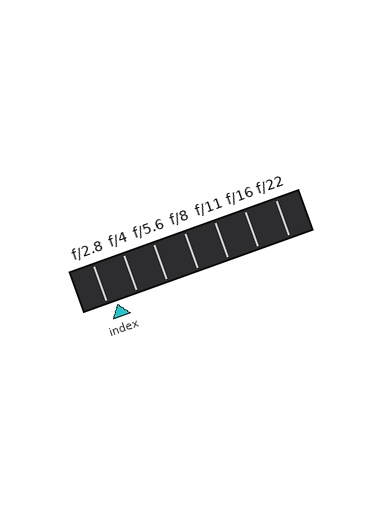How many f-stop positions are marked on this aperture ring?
There are 7 f-stop positions marked.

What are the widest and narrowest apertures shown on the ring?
The widest aperture shown is f/2.8 and the narrowest is f/22.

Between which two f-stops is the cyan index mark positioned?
The index mark is between f/2.8 and f/4.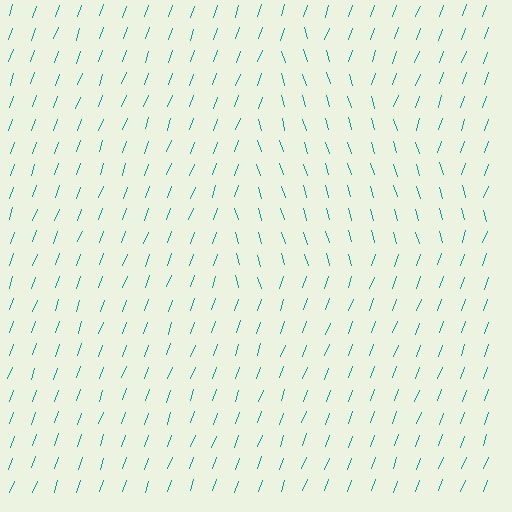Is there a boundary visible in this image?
Yes, there is a texture boundary formed by a change in line orientation.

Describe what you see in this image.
The image is filled with small teal line segments. A triangle region in the image has lines oriented differently from the surrounding lines, creating a visible texture boundary.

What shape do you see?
I see a triangle.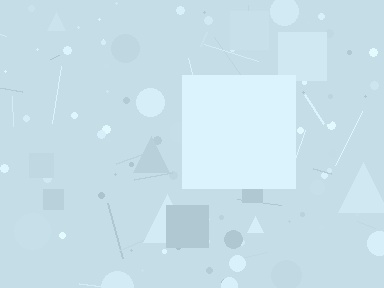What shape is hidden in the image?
A square is hidden in the image.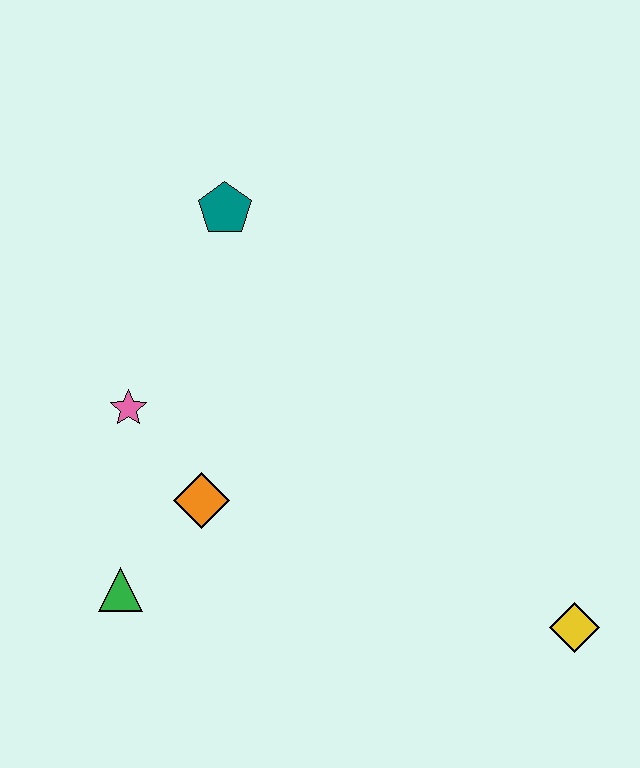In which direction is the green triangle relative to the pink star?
The green triangle is below the pink star.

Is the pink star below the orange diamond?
No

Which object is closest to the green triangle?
The orange diamond is closest to the green triangle.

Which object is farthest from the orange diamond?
The yellow diamond is farthest from the orange diamond.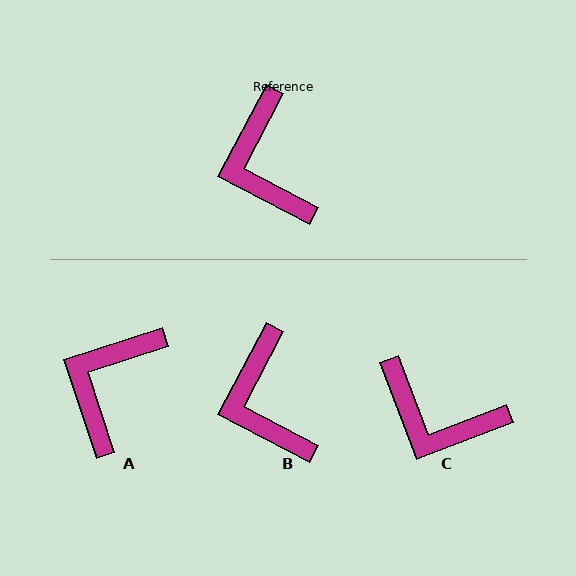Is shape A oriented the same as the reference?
No, it is off by about 44 degrees.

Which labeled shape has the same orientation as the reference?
B.